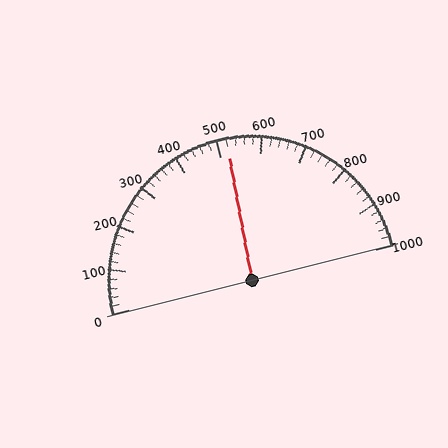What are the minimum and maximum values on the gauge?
The gauge ranges from 0 to 1000.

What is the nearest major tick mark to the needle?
The nearest major tick mark is 500.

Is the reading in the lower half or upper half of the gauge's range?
The reading is in the upper half of the range (0 to 1000).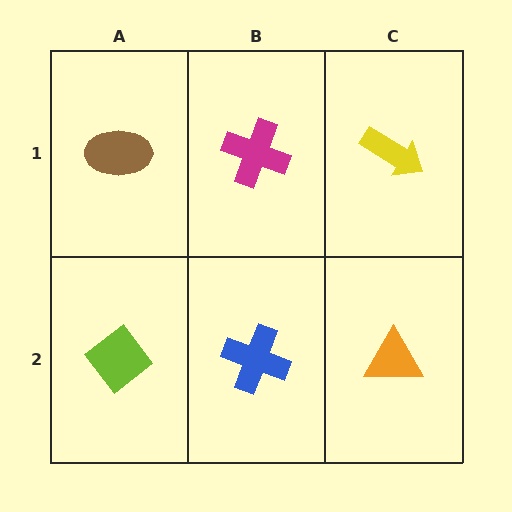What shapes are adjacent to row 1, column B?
A blue cross (row 2, column B), a brown ellipse (row 1, column A), a yellow arrow (row 1, column C).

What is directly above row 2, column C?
A yellow arrow.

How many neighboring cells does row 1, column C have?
2.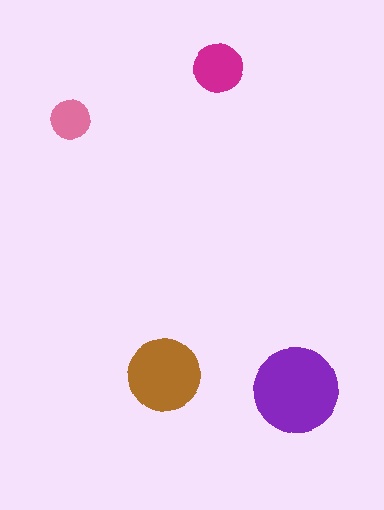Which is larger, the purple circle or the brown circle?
The purple one.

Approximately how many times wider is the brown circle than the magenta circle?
About 1.5 times wider.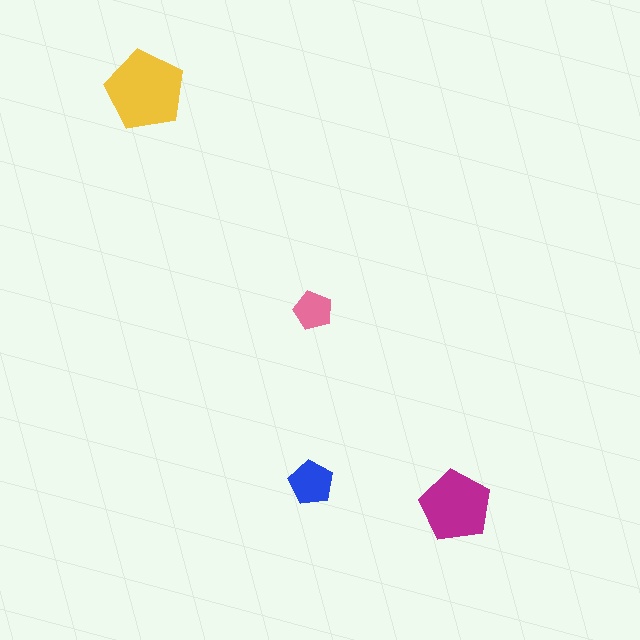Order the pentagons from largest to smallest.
the yellow one, the magenta one, the blue one, the pink one.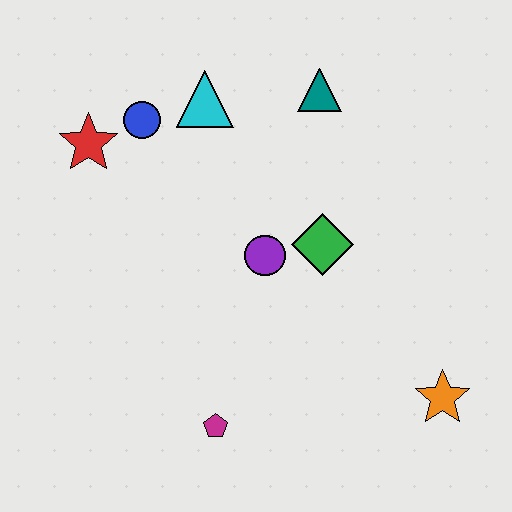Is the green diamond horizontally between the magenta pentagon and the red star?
No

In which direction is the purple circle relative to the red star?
The purple circle is to the right of the red star.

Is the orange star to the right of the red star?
Yes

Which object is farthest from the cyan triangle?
The orange star is farthest from the cyan triangle.